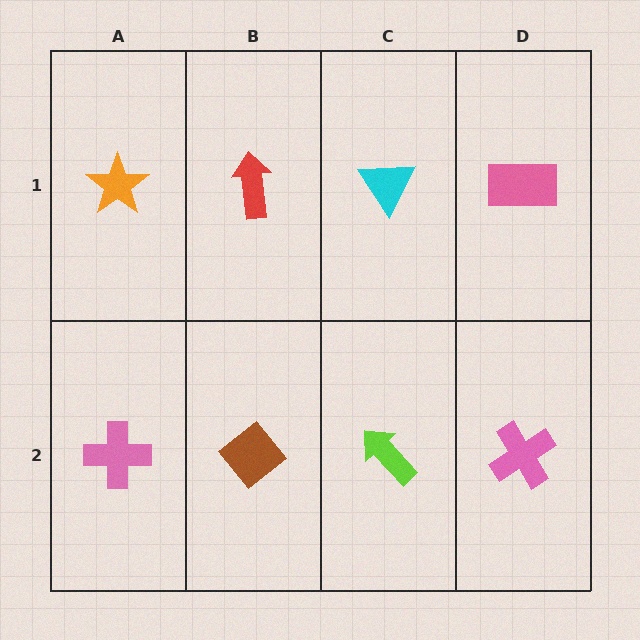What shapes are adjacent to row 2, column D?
A pink rectangle (row 1, column D), a lime arrow (row 2, column C).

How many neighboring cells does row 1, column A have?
2.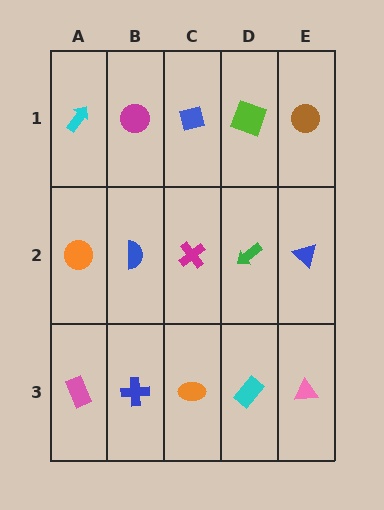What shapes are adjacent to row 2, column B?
A magenta circle (row 1, column B), a blue cross (row 3, column B), an orange circle (row 2, column A), a magenta cross (row 2, column C).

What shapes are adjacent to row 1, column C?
A magenta cross (row 2, column C), a magenta circle (row 1, column B), a lime square (row 1, column D).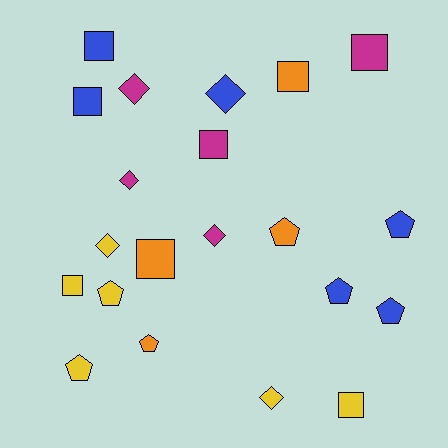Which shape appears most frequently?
Square, with 8 objects.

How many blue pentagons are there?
There are 3 blue pentagons.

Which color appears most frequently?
Yellow, with 6 objects.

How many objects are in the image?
There are 21 objects.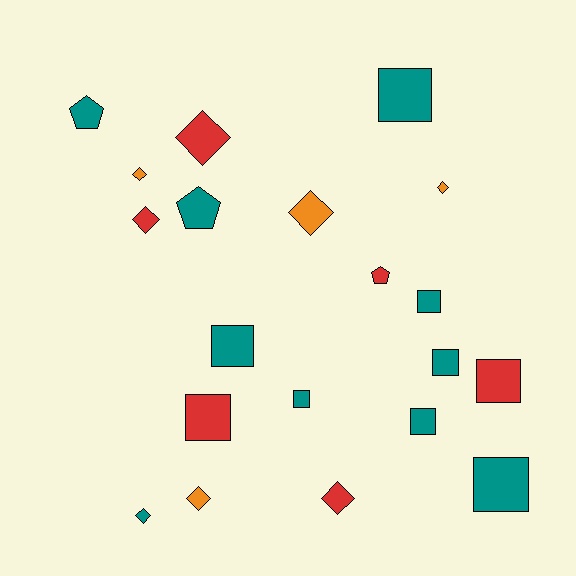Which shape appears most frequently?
Square, with 9 objects.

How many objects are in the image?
There are 20 objects.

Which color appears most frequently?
Teal, with 10 objects.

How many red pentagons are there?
There is 1 red pentagon.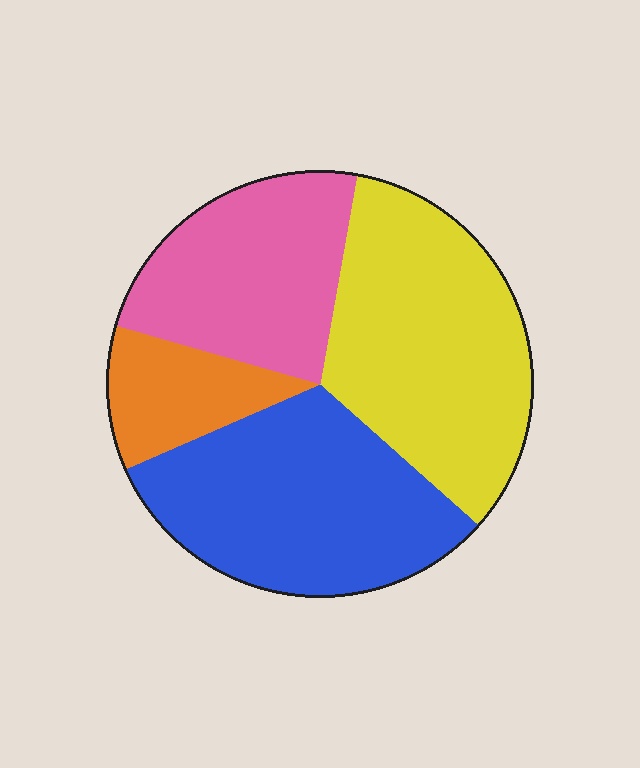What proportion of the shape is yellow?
Yellow takes up about one third (1/3) of the shape.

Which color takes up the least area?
Orange, at roughly 10%.